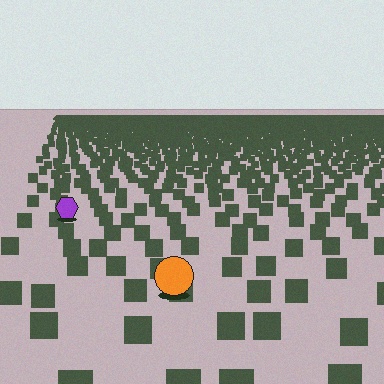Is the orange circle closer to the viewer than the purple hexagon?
Yes. The orange circle is closer — you can tell from the texture gradient: the ground texture is coarser near it.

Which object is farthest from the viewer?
The purple hexagon is farthest from the viewer. It appears smaller and the ground texture around it is denser.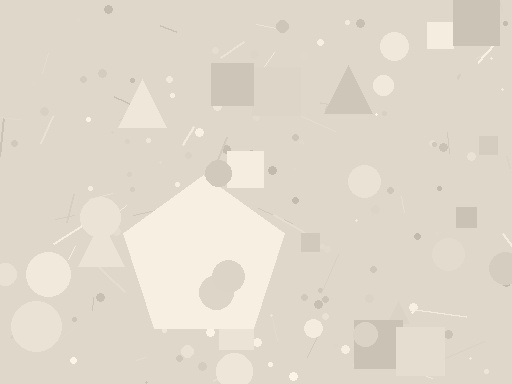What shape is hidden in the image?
A pentagon is hidden in the image.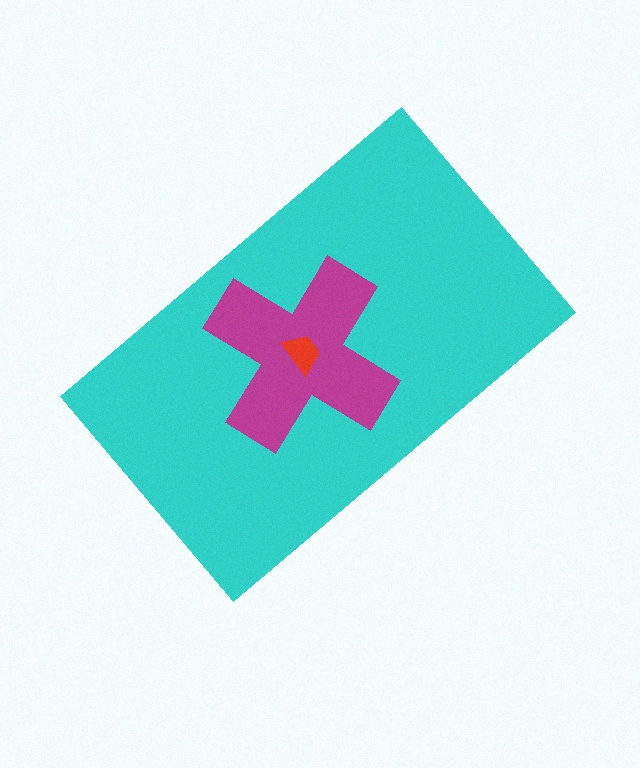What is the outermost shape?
The cyan rectangle.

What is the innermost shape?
The red trapezoid.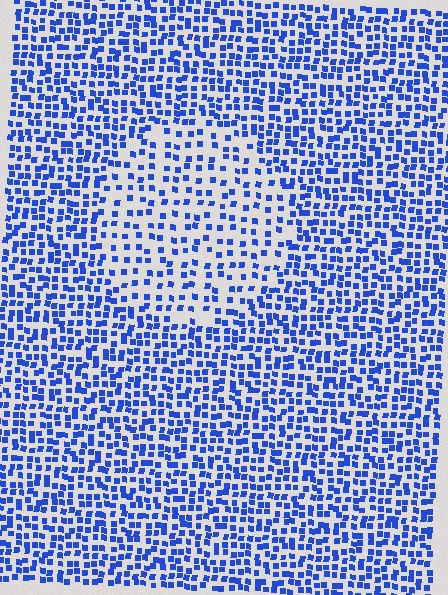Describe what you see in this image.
The image contains small blue elements arranged at two different densities. A circle-shaped region is visible where the elements are less densely packed than the surrounding area.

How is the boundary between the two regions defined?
The boundary is defined by a change in element density (approximately 1.9x ratio). All elements are the same color, size, and shape.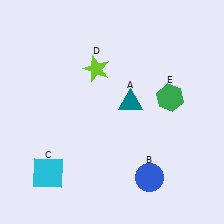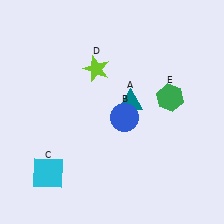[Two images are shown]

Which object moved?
The blue circle (B) moved up.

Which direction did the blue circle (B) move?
The blue circle (B) moved up.